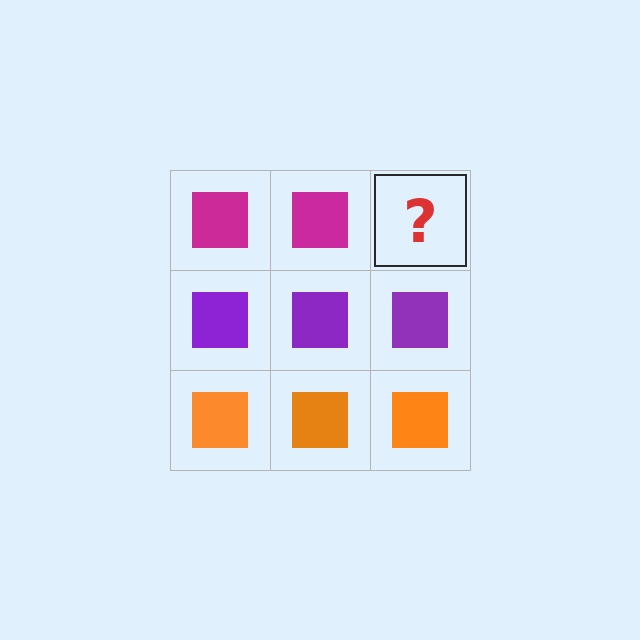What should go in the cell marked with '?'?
The missing cell should contain a magenta square.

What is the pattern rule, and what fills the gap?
The rule is that each row has a consistent color. The gap should be filled with a magenta square.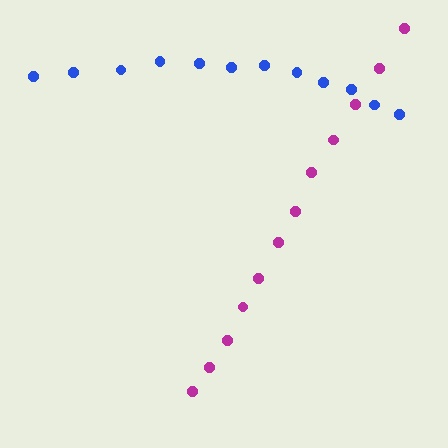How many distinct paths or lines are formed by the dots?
There are 2 distinct paths.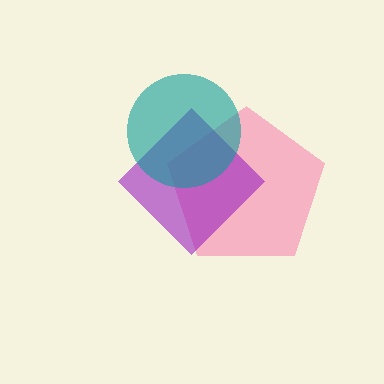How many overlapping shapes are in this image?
There are 3 overlapping shapes in the image.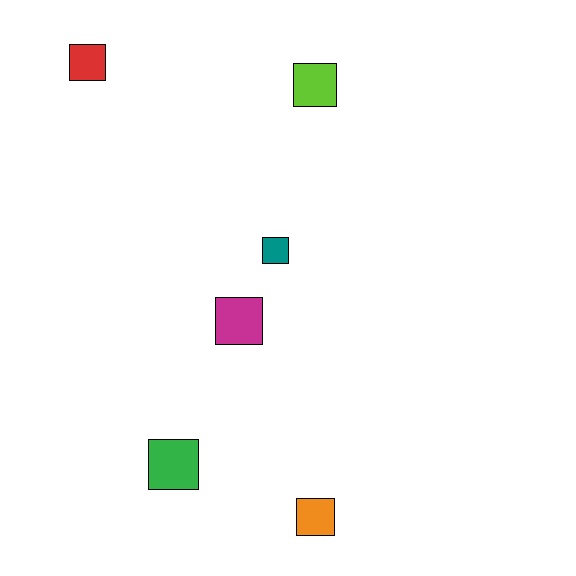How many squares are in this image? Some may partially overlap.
There are 6 squares.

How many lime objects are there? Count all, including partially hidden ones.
There is 1 lime object.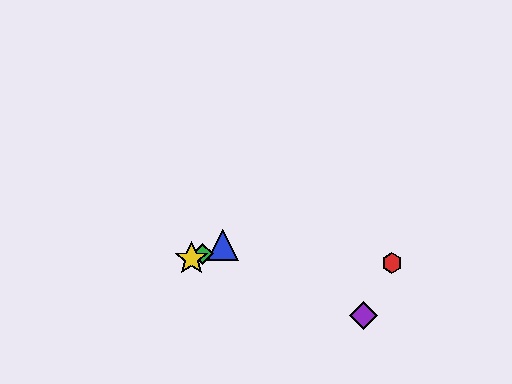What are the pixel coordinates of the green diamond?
The green diamond is at (203, 254).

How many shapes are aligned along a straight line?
3 shapes (the blue triangle, the green diamond, the yellow star) are aligned along a straight line.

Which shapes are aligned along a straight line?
The blue triangle, the green diamond, the yellow star are aligned along a straight line.